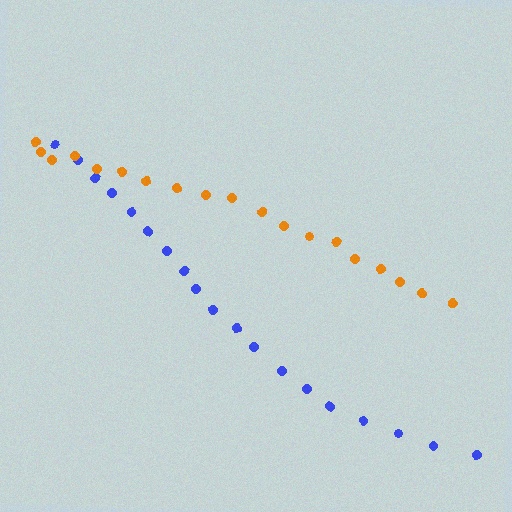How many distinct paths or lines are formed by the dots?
There are 2 distinct paths.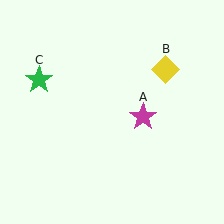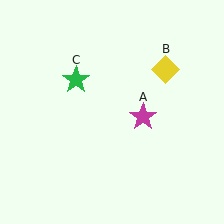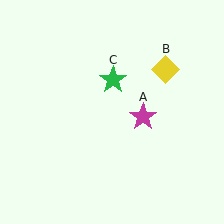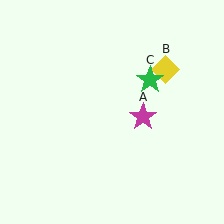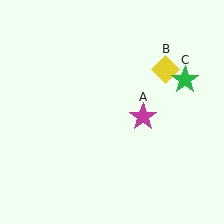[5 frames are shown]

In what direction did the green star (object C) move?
The green star (object C) moved right.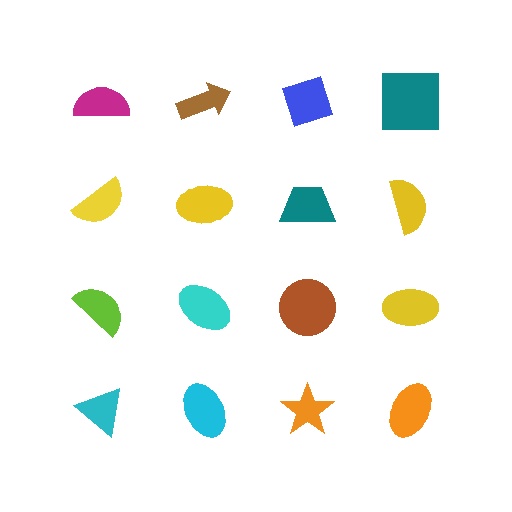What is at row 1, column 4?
A teal square.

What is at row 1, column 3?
A blue diamond.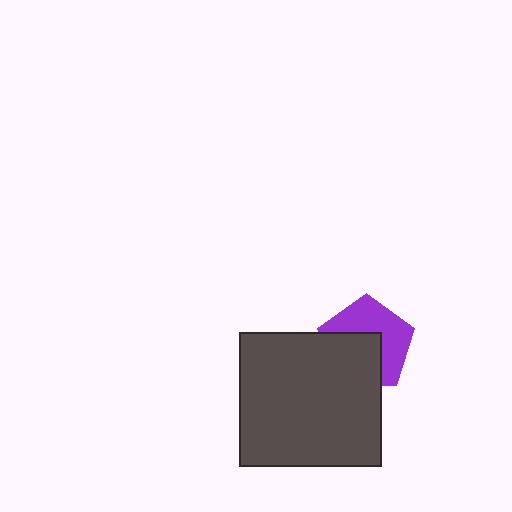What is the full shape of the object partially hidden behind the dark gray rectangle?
The partially hidden object is a purple pentagon.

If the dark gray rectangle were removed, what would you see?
You would see the complete purple pentagon.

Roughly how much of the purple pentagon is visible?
About half of it is visible (roughly 53%).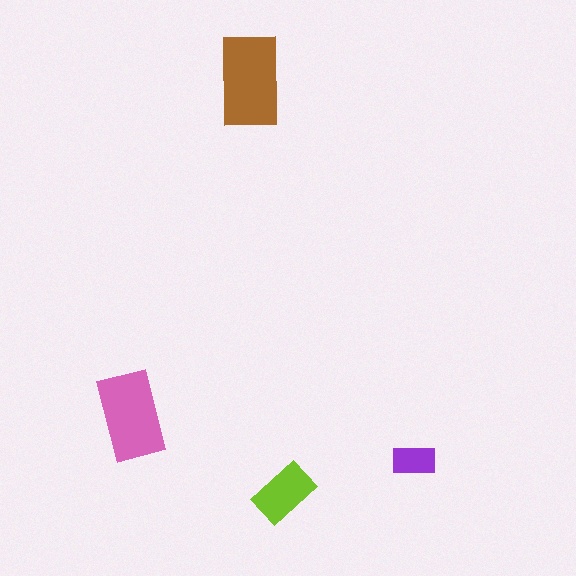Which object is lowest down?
The lime rectangle is bottommost.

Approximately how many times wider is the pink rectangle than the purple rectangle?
About 2 times wider.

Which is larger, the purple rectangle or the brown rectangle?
The brown one.